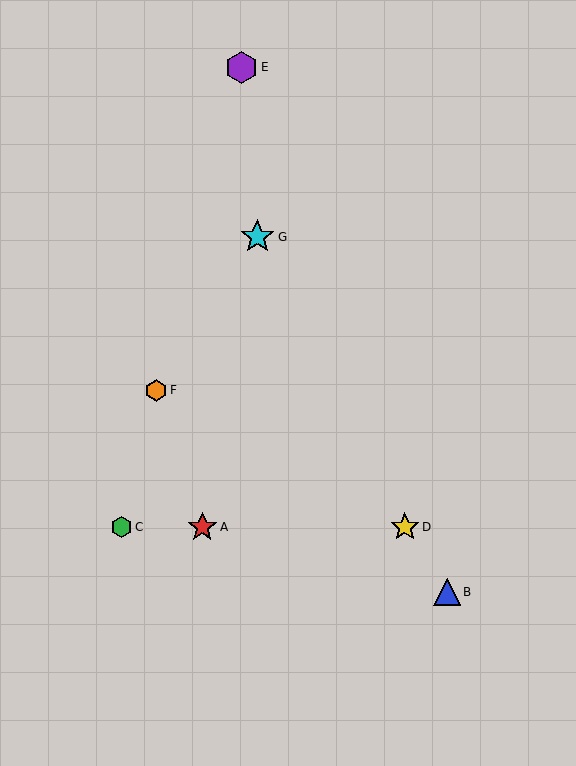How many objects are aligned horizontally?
3 objects (A, C, D) are aligned horizontally.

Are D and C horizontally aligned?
Yes, both are at y≈527.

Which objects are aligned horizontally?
Objects A, C, D are aligned horizontally.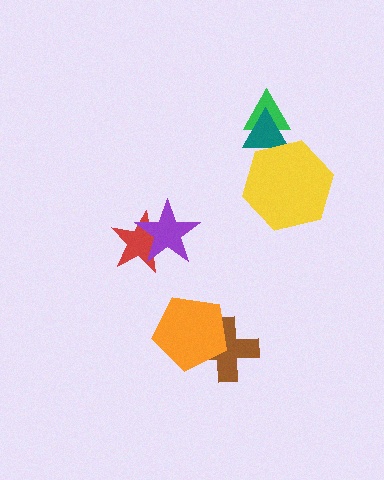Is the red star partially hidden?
Yes, it is partially covered by another shape.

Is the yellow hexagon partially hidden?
No, no other shape covers it.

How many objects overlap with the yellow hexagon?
1 object overlaps with the yellow hexagon.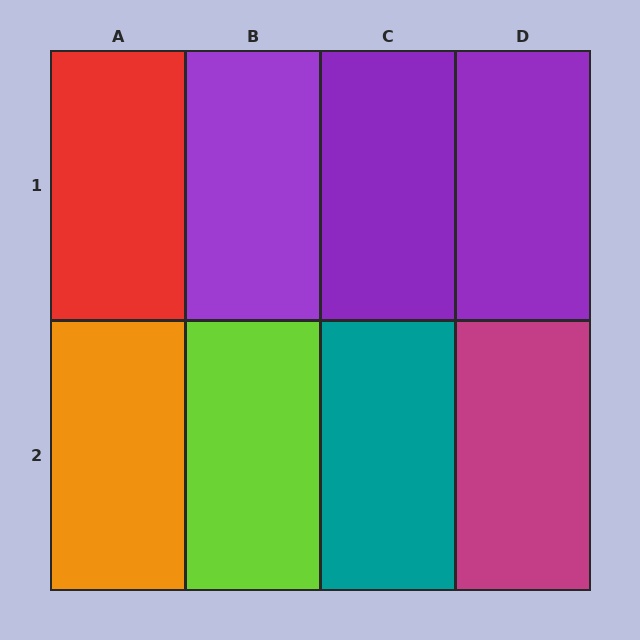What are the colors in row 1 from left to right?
Red, purple, purple, purple.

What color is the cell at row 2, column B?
Lime.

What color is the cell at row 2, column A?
Orange.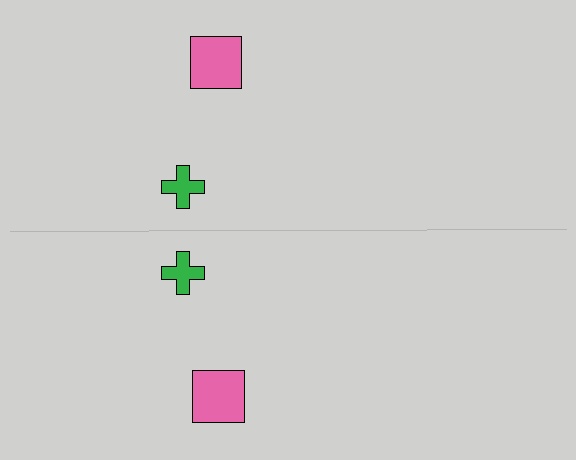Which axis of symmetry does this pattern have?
The pattern has a horizontal axis of symmetry running through the center of the image.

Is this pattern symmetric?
Yes, this pattern has bilateral (reflection) symmetry.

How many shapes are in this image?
There are 4 shapes in this image.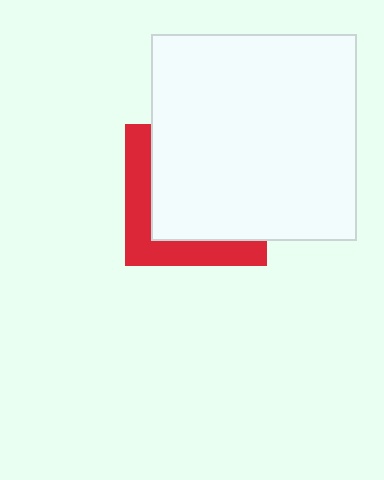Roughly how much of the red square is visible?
A small part of it is visible (roughly 32%).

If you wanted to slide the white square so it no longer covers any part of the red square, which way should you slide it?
Slide it toward the upper-right — that is the most direct way to separate the two shapes.